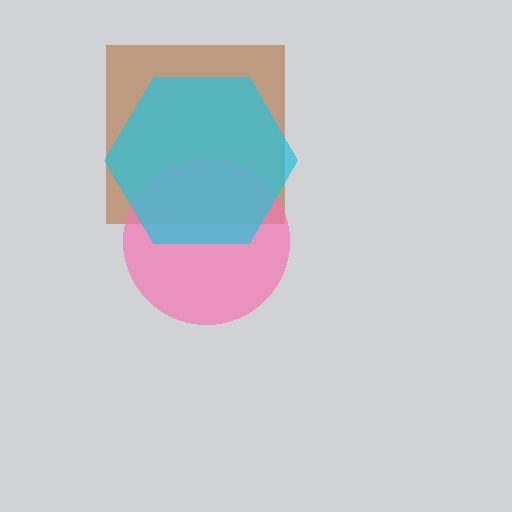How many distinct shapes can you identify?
There are 3 distinct shapes: a brown square, a pink circle, a cyan hexagon.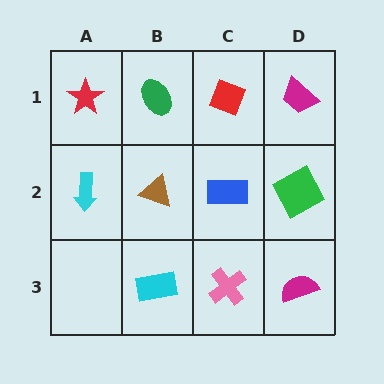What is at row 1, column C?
A red diamond.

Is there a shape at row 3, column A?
No, that cell is empty.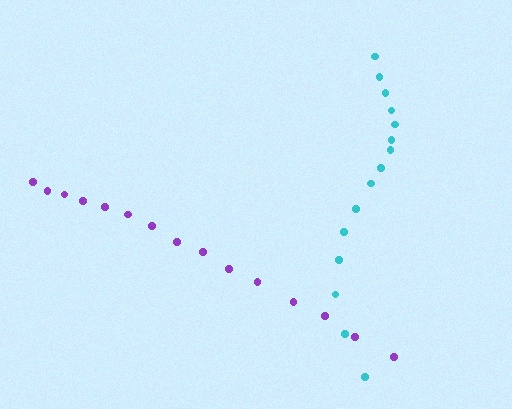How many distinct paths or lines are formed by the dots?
There are 2 distinct paths.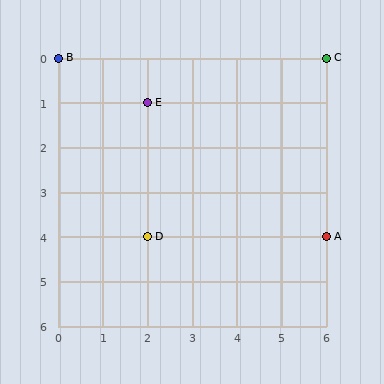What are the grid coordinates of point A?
Point A is at grid coordinates (6, 4).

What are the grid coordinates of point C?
Point C is at grid coordinates (6, 0).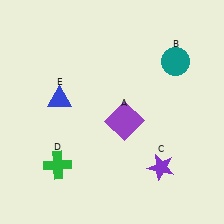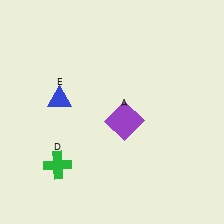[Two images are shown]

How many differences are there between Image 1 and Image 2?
There are 2 differences between the two images.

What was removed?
The purple star (C), the teal circle (B) were removed in Image 2.